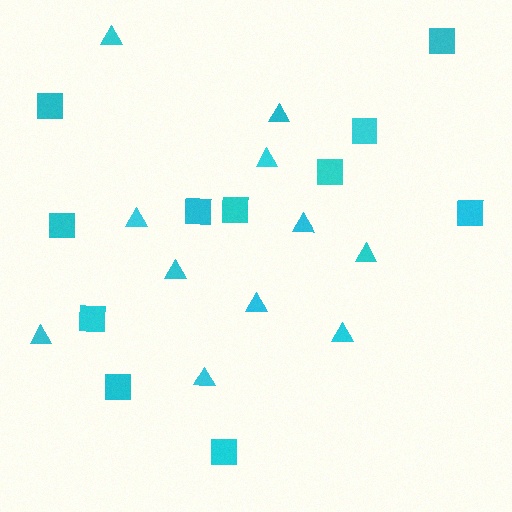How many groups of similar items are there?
There are 2 groups: one group of triangles (11) and one group of squares (11).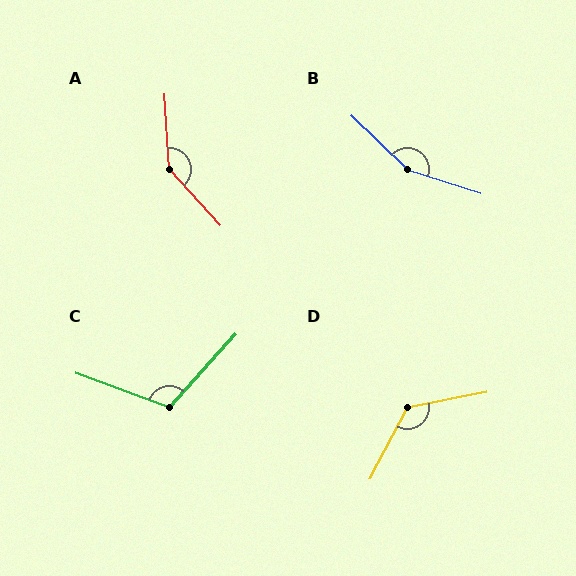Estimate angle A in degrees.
Approximately 141 degrees.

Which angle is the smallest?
C, at approximately 112 degrees.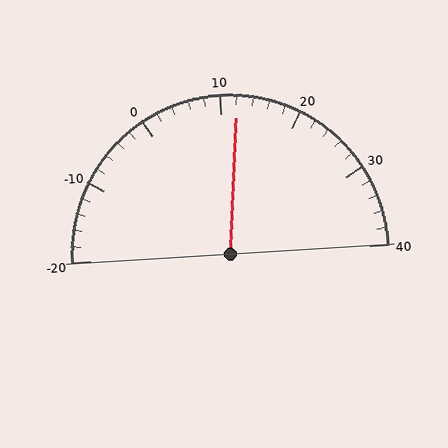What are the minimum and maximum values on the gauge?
The gauge ranges from -20 to 40.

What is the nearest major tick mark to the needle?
The nearest major tick mark is 10.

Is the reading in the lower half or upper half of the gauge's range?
The reading is in the upper half of the range (-20 to 40).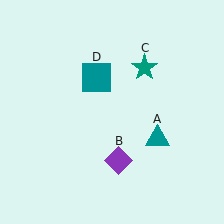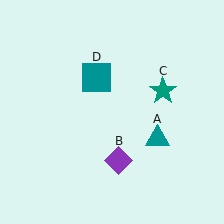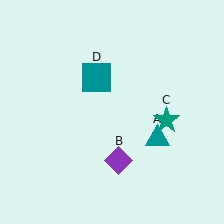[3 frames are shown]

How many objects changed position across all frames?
1 object changed position: teal star (object C).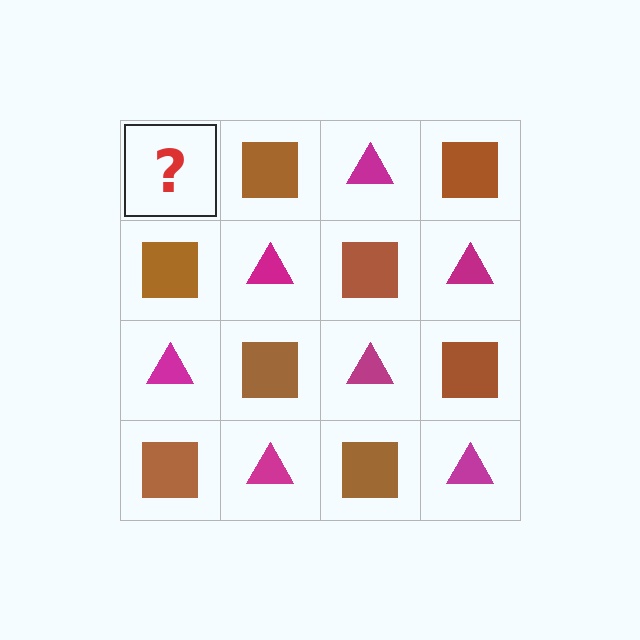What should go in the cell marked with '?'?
The missing cell should contain a magenta triangle.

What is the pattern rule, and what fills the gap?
The rule is that it alternates magenta triangle and brown square in a checkerboard pattern. The gap should be filled with a magenta triangle.